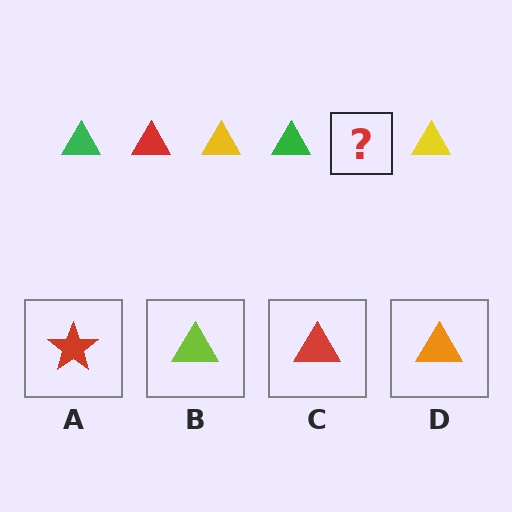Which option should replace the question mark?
Option C.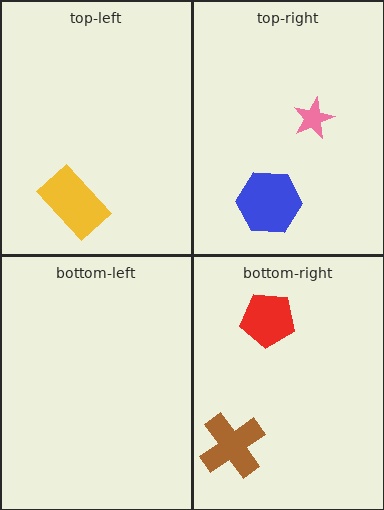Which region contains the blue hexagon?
The top-right region.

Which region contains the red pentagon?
The bottom-right region.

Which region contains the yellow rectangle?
The top-left region.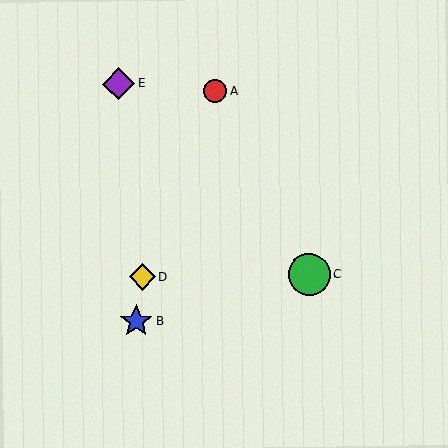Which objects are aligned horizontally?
Objects C, D are aligned horizontally.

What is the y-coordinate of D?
Object D is at y≈277.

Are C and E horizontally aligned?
No, C is at y≈275 and E is at y≈84.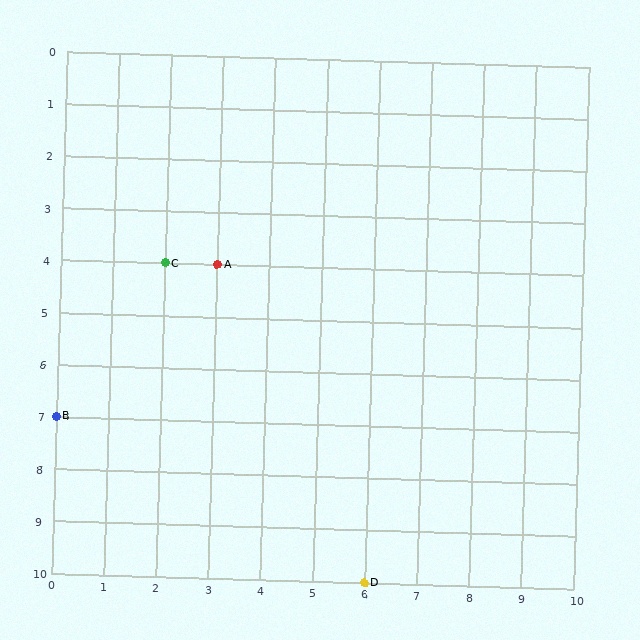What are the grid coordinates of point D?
Point D is at grid coordinates (6, 10).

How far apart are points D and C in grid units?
Points D and C are 4 columns and 6 rows apart (about 7.2 grid units diagonally).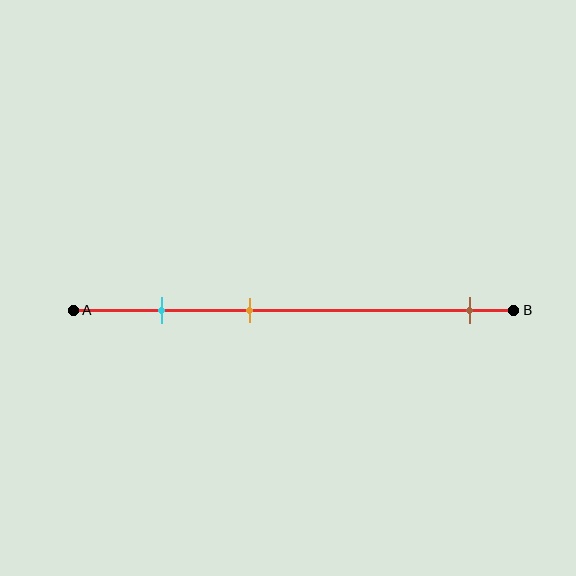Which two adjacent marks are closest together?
The cyan and orange marks are the closest adjacent pair.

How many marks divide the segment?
There are 3 marks dividing the segment.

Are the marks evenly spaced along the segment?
No, the marks are not evenly spaced.